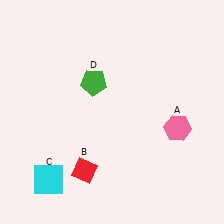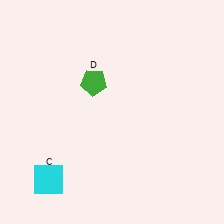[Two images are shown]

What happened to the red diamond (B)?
The red diamond (B) was removed in Image 2. It was in the bottom-left area of Image 1.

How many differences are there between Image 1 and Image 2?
There are 2 differences between the two images.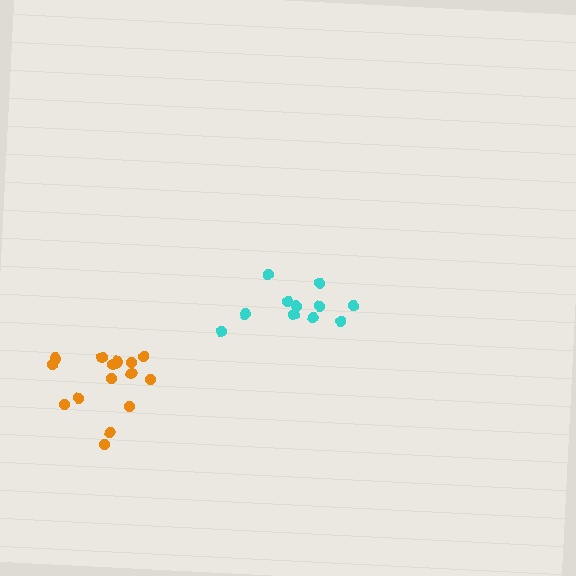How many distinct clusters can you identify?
There are 2 distinct clusters.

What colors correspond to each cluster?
The clusters are colored: cyan, orange.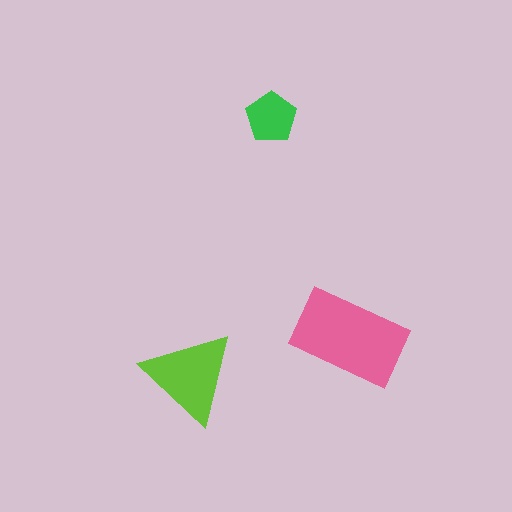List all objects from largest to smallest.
The pink rectangle, the lime triangle, the green pentagon.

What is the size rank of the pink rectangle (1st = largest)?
1st.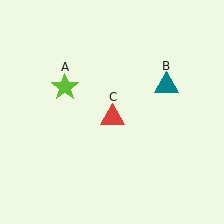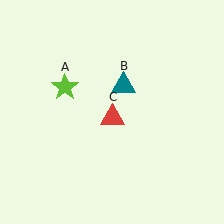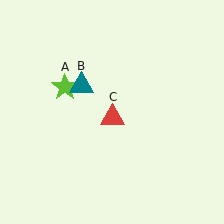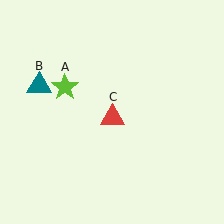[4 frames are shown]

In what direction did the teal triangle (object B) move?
The teal triangle (object B) moved left.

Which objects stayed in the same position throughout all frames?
Lime star (object A) and red triangle (object C) remained stationary.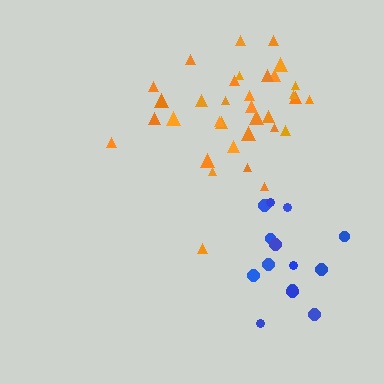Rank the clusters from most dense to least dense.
blue, orange.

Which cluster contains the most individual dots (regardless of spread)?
Orange (34).